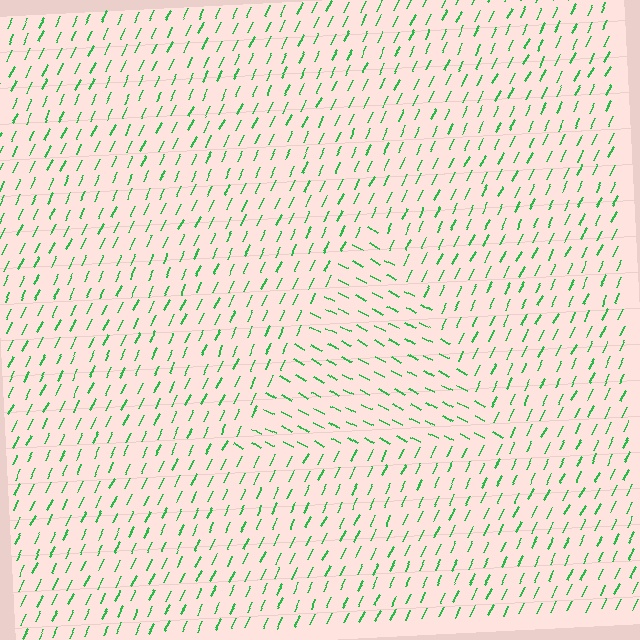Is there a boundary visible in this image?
Yes, there is a texture boundary formed by a change in line orientation.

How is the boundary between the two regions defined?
The boundary is defined purely by a change in line orientation (approximately 88 degrees difference). All lines are the same color and thickness.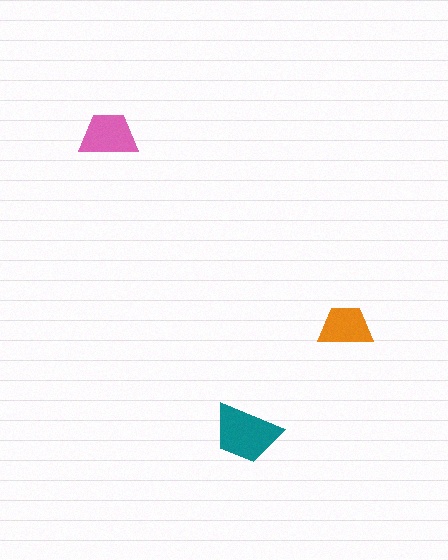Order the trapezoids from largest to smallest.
the teal one, the pink one, the orange one.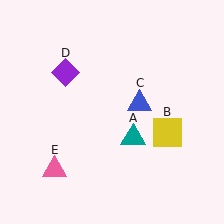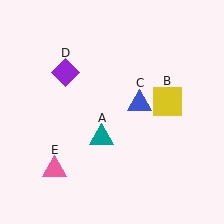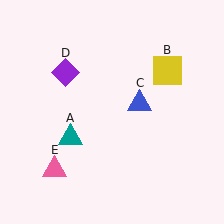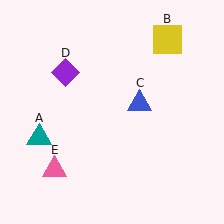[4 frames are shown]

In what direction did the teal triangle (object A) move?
The teal triangle (object A) moved left.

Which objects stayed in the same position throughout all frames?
Blue triangle (object C) and purple diamond (object D) and pink triangle (object E) remained stationary.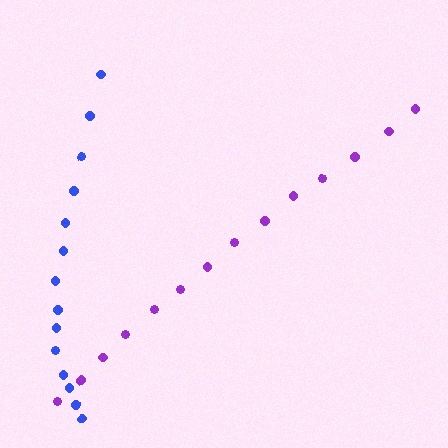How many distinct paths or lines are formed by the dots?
There are 2 distinct paths.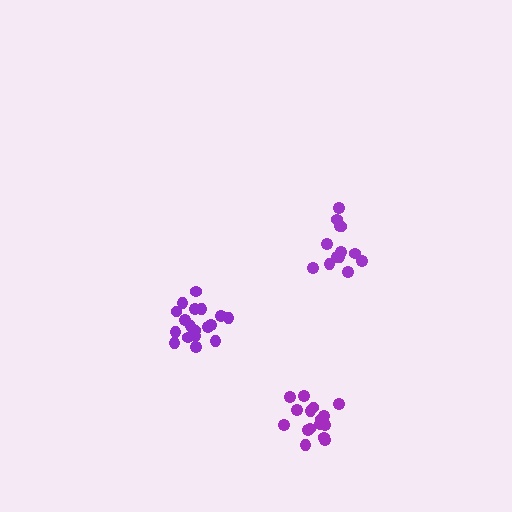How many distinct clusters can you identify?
There are 3 distinct clusters.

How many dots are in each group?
Group 1: 13 dots, Group 2: 18 dots, Group 3: 16 dots (47 total).